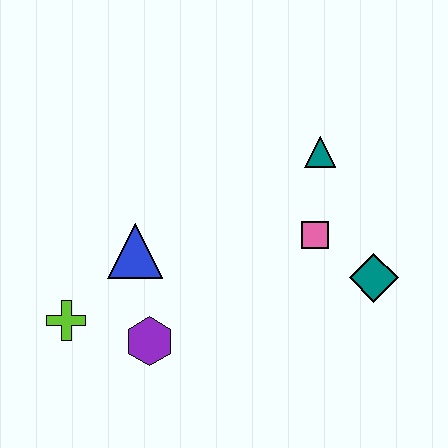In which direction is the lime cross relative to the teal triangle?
The lime cross is to the left of the teal triangle.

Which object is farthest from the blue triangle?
The teal diamond is farthest from the blue triangle.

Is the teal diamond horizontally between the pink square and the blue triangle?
No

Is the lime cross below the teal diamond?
Yes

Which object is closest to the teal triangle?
The pink square is closest to the teal triangle.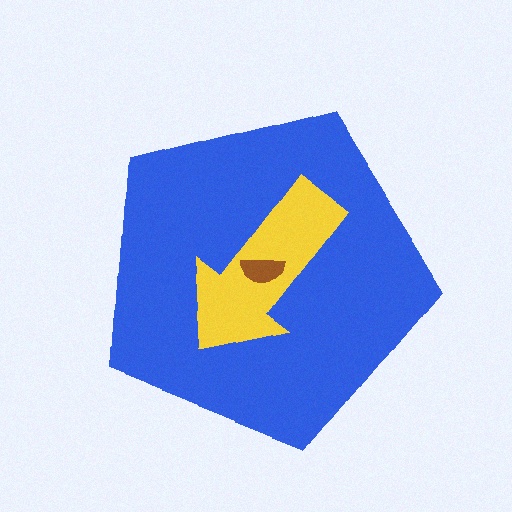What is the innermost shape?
The brown semicircle.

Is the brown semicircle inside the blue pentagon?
Yes.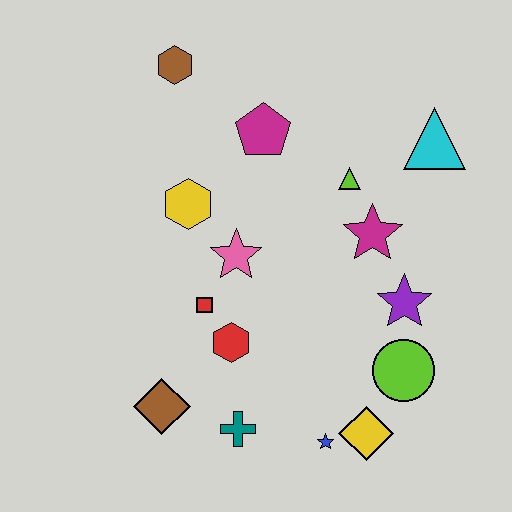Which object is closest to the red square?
The red hexagon is closest to the red square.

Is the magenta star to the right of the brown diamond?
Yes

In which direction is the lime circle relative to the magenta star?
The lime circle is below the magenta star.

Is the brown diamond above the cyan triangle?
No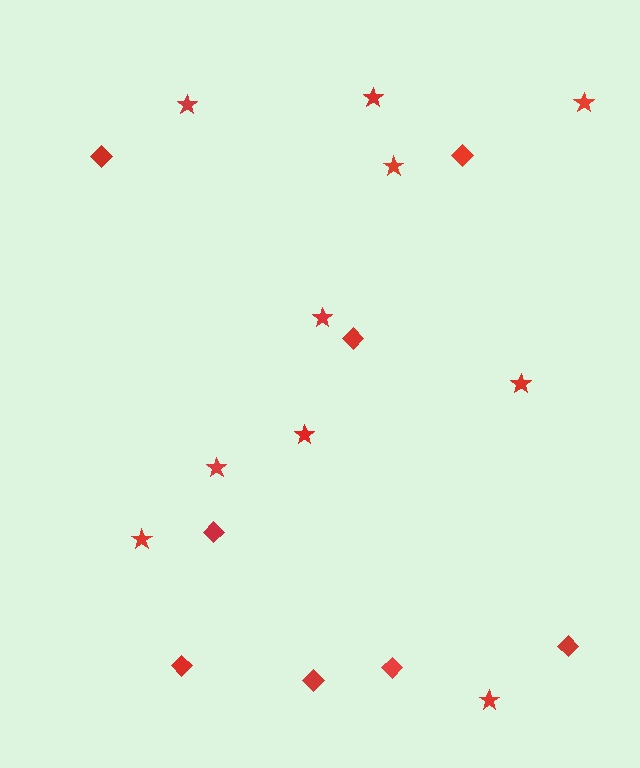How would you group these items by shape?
There are 2 groups: one group of diamonds (8) and one group of stars (10).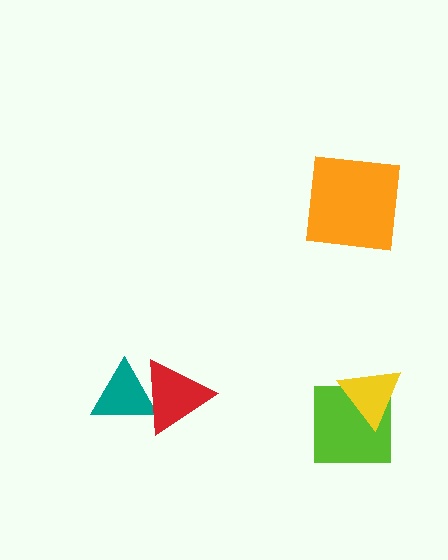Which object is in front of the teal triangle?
The red triangle is in front of the teal triangle.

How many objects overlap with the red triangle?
1 object overlaps with the red triangle.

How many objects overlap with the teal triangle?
1 object overlaps with the teal triangle.